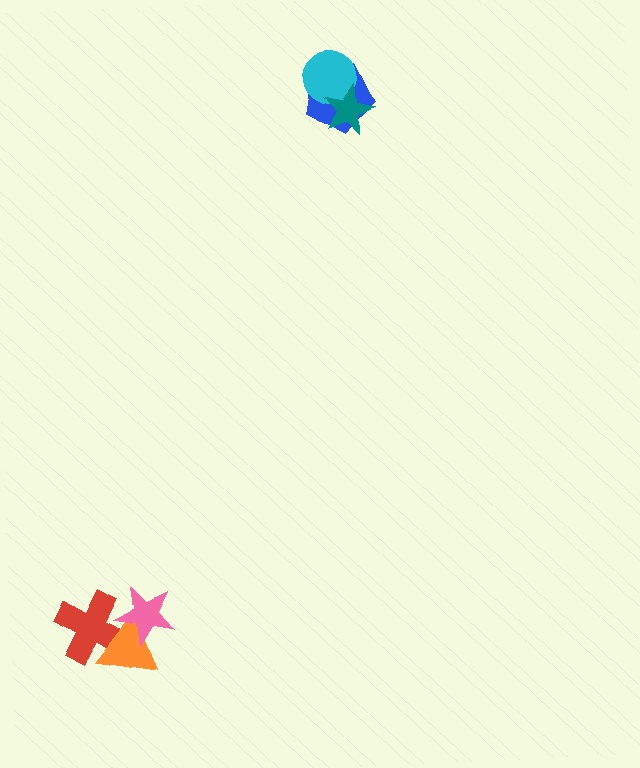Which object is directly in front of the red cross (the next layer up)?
The orange triangle is directly in front of the red cross.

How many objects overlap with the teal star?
2 objects overlap with the teal star.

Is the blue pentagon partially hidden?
Yes, it is partially covered by another shape.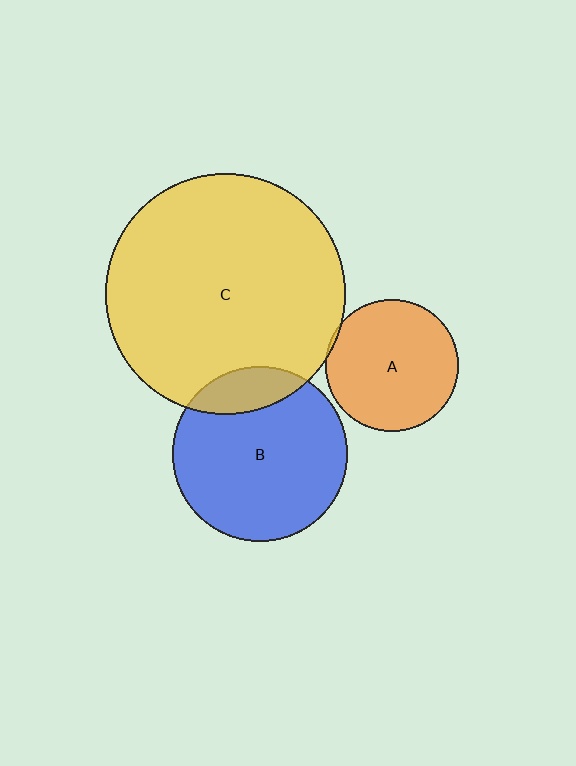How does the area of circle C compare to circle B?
Approximately 1.9 times.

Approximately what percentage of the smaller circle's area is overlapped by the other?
Approximately 15%.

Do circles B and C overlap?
Yes.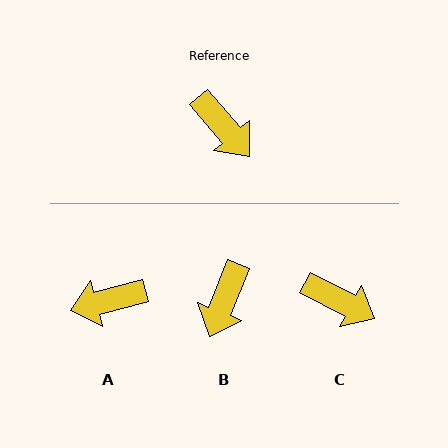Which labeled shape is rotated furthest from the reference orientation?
A, about 115 degrees away.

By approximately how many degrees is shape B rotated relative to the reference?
Approximately 62 degrees clockwise.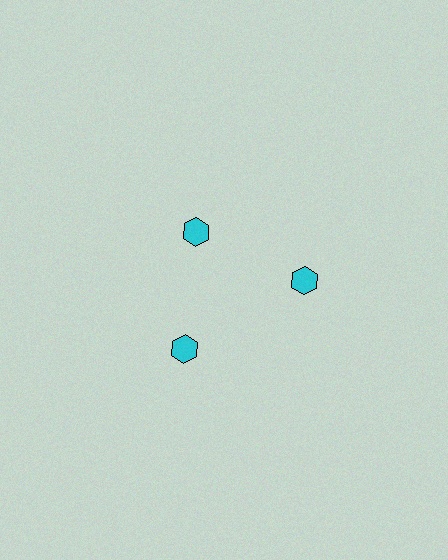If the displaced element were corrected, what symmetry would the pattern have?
It would have 3-fold rotational symmetry — the pattern would map onto itself every 120 degrees.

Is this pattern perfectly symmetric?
No. The 3 cyan hexagons are arranged in a ring, but one element near the 11 o'clock position is pulled inward toward the center, breaking the 3-fold rotational symmetry.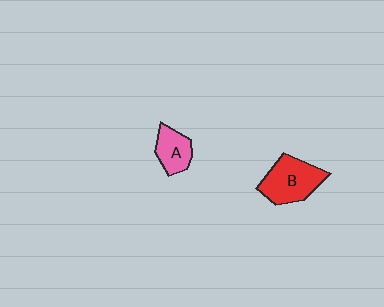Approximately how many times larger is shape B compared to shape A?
Approximately 1.6 times.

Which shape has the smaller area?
Shape A (pink).